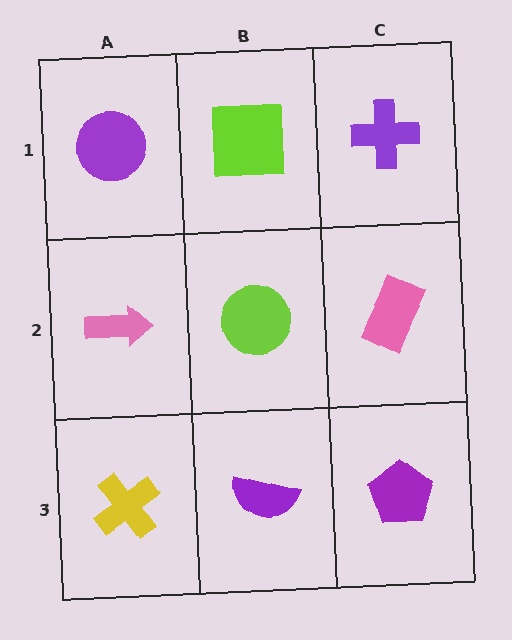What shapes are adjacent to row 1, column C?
A pink rectangle (row 2, column C), a lime square (row 1, column B).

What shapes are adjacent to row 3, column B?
A lime circle (row 2, column B), a yellow cross (row 3, column A), a purple pentagon (row 3, column C).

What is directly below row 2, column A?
A yellow cross.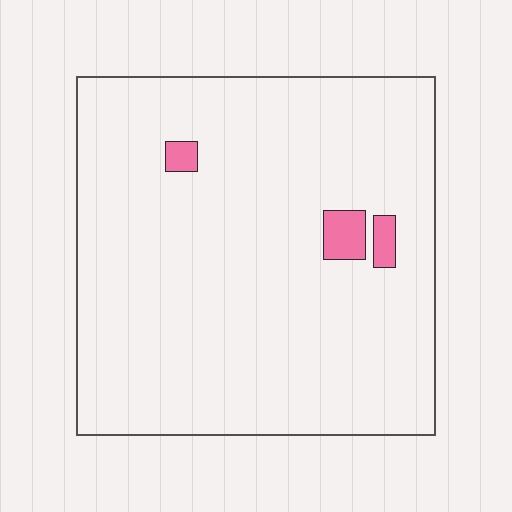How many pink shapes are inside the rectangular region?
3.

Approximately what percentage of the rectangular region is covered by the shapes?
Approximately 5%.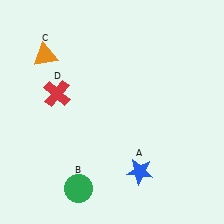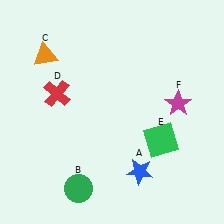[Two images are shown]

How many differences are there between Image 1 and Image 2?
There are 2 differences between the two images.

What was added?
A green square (E), a magenta star (F) were added in Image 2.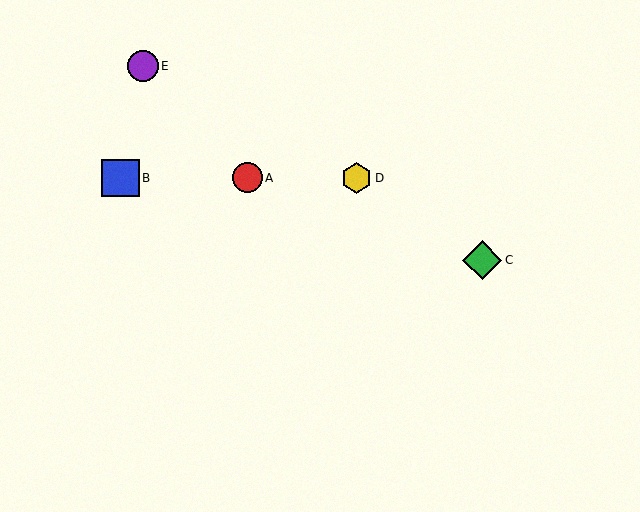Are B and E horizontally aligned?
No, B is at y≈178 and E is at y≈66.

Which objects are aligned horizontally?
Objects A, B, D are aligned horizontally.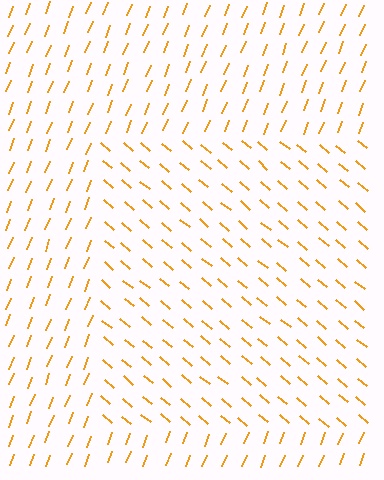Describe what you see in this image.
The image is filled with small orange line segments. A rectangle region in the image has lines oriented differently from the surrounding lines, creating a visible texture boundary.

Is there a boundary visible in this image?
Yes, there is a texture boundary formed by a change in line orientation.